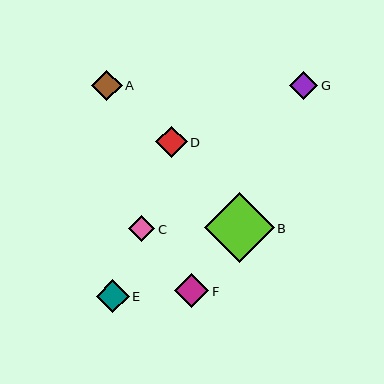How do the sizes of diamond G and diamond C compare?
Diamond G and diamond C are approximately the same size.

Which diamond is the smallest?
Diamond C is the smallest with a size of approximately 26 pixels.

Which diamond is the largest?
Diamond B is the largest with a size of approximately 70 pixels.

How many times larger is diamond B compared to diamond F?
Diamond B is approximately 2.1 times the size of diamond F.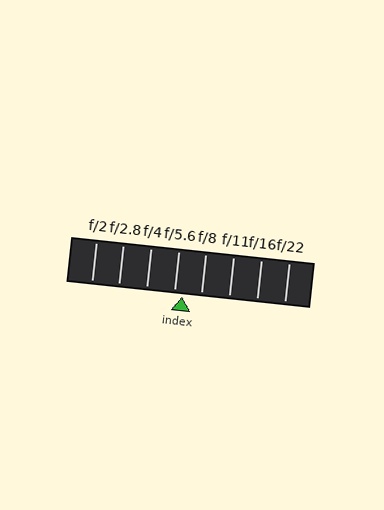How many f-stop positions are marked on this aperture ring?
There are 8 f-stop positions marked.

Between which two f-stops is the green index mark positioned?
The index mark is between f/5.6 and f/8.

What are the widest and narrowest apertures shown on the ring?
The widest aperture shown is f/2 and the narrowest is f/22.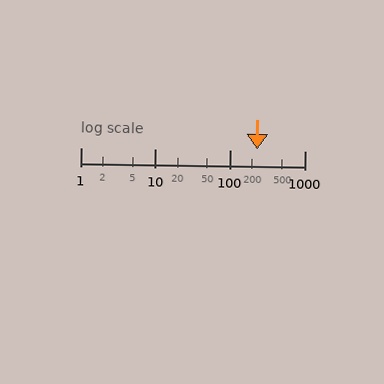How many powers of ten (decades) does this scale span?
The scale spans 3 decades, from 1 to 1000.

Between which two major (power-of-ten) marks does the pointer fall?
The pointer is between 100 and 1000.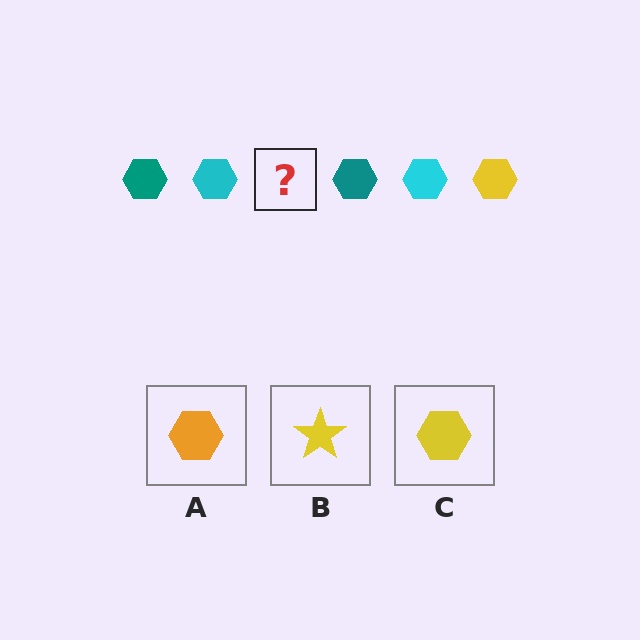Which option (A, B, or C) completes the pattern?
C.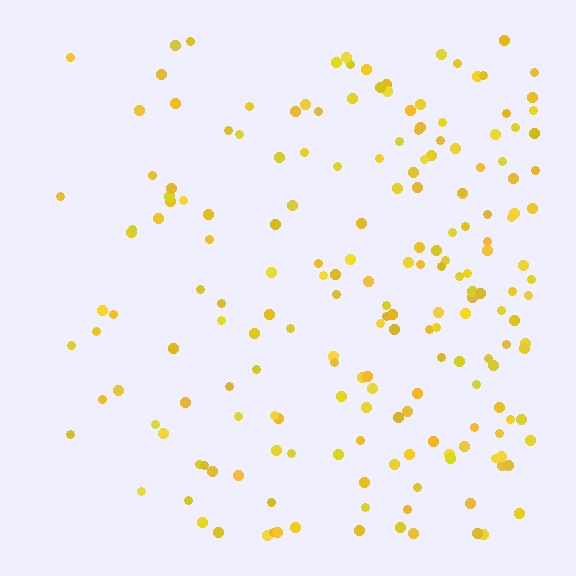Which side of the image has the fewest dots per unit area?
The left.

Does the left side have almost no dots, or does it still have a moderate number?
Still a moderate number, just noticeably fewer than the right.